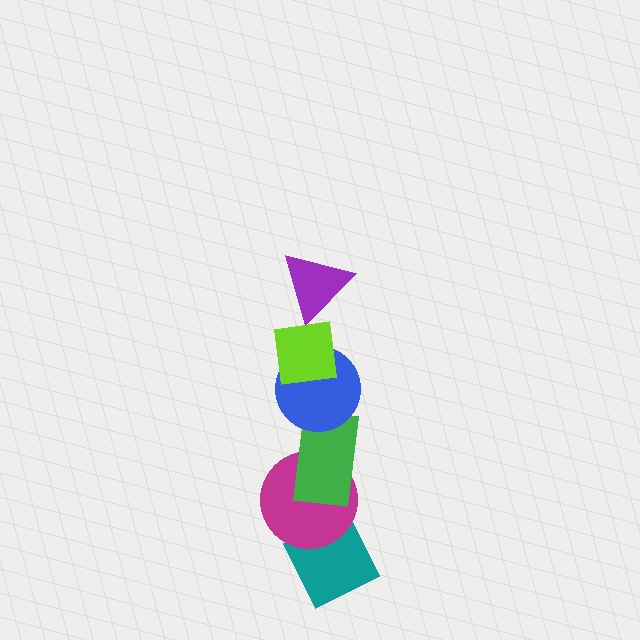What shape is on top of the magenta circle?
The green rectangle is on top of the magenta circle.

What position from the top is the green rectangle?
The green rectangle is 4th from the top.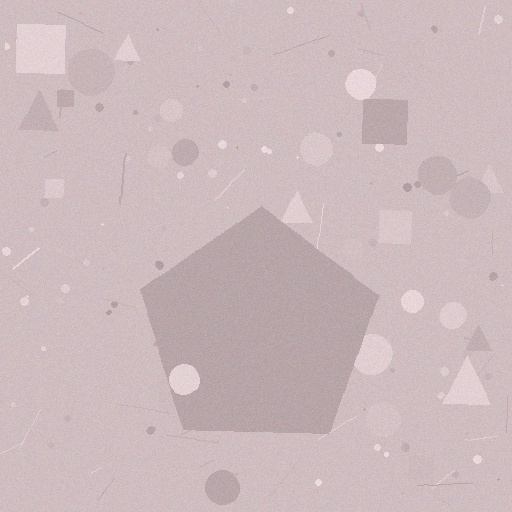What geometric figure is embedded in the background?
A pentagon is embedded in the background.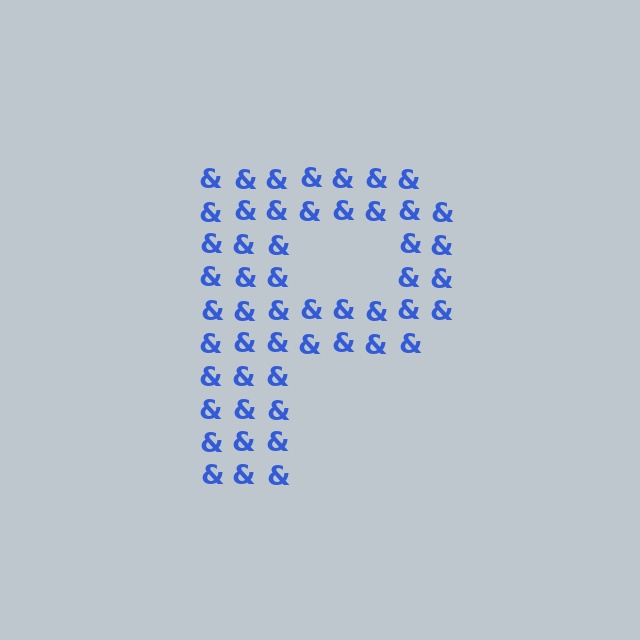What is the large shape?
The large shape is the letter P.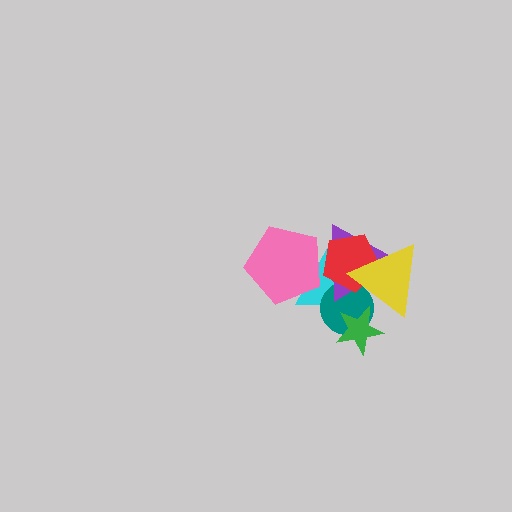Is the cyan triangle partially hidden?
Yes, it is partially covered by another shape.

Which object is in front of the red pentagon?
The yellow triangle is in front of the red pentagon.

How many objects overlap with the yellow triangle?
5 objects overlap with the yellow triangle.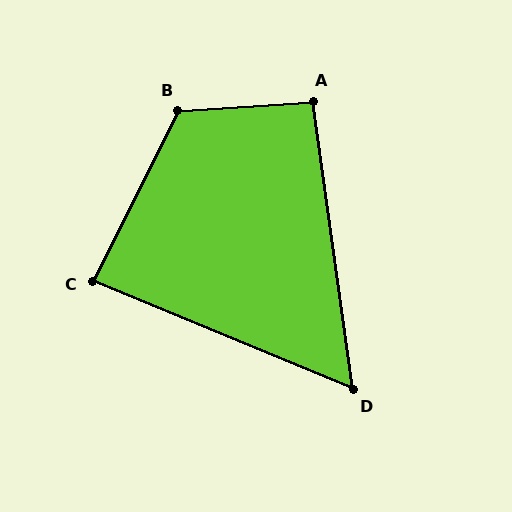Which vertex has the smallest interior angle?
D, at approximately 60 degrees.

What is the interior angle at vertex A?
Approximately 94 degrees (approximately right).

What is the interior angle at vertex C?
Approximately 86 degrees (approximately right).